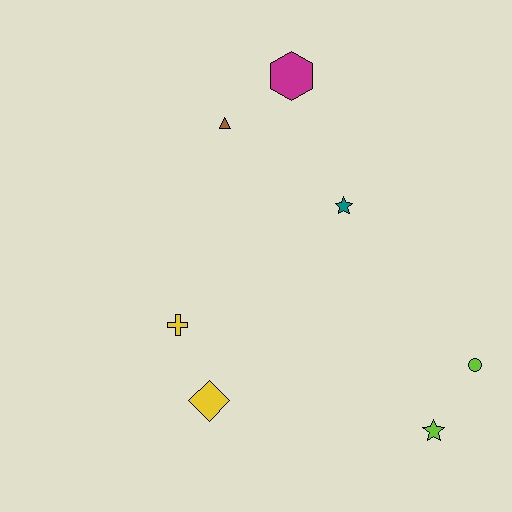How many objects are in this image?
There are 7 objects.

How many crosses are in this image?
There is 1 cross.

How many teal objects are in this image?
There is 1 teal object.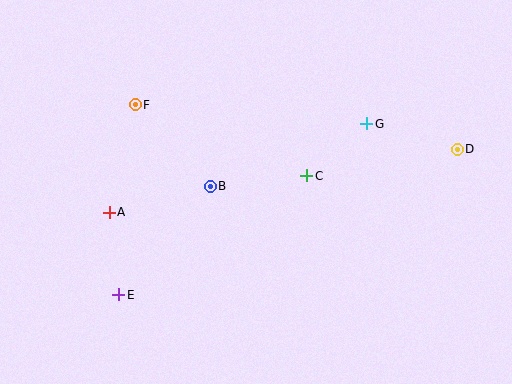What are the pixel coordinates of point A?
Point A is at (109, 212).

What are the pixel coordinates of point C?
Point C is at (307, 176).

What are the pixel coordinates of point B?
Point B is at (210, 186).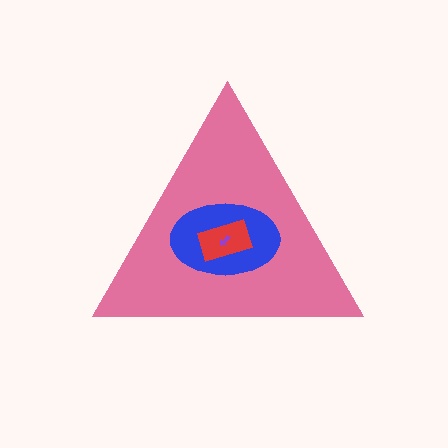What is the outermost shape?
The pink triangle.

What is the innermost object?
The purple arrow.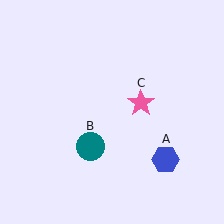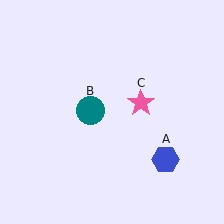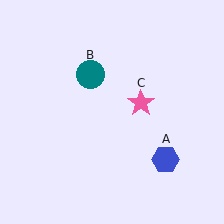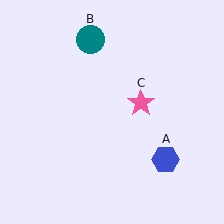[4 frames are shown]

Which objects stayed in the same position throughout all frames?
Blue hexagon (object A) and pink star (object C) remained stationary.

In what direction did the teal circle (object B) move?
The teal circle (object B) moved up.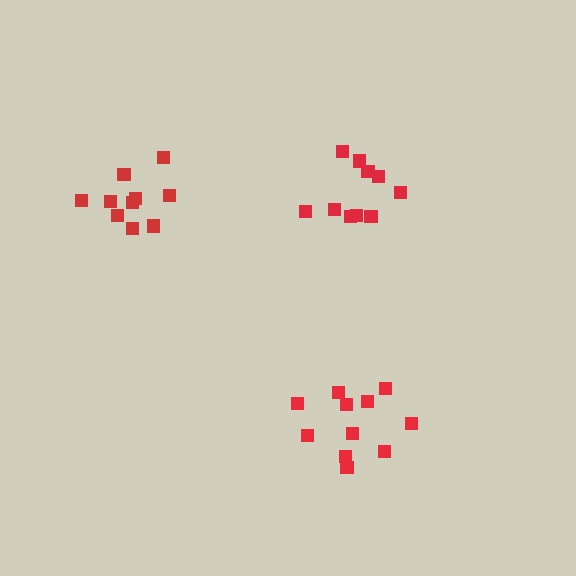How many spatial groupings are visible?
There are 3 spatial groupings.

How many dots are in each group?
Group 1: 11 dots, Group 2: 10 dots, Group 3: 10 dots (31 total).